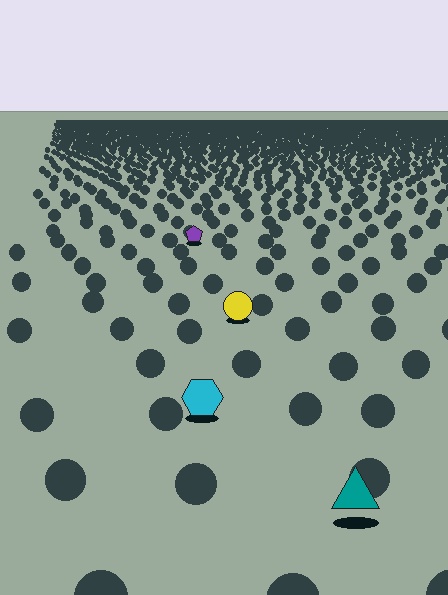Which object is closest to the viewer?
The teal triangle is closest. The texture marks near it are larger and more spread out.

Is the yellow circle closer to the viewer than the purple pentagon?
Yes. The yellow circle is closer — you can tell from the texture gradient: the ground texture is coarser near it.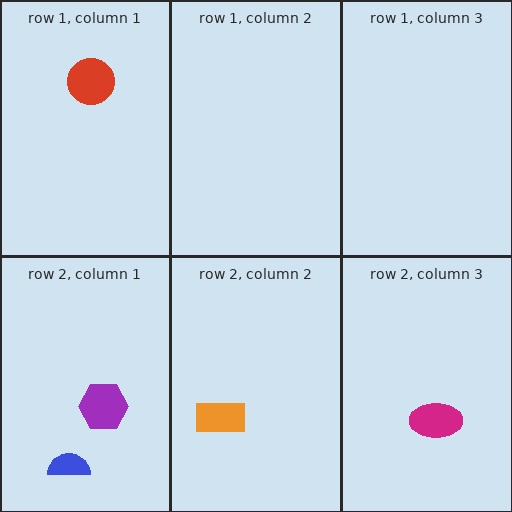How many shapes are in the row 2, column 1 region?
2.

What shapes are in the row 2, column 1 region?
The purple hexagon, the blue semicircle.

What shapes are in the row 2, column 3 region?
The magenta ellipse.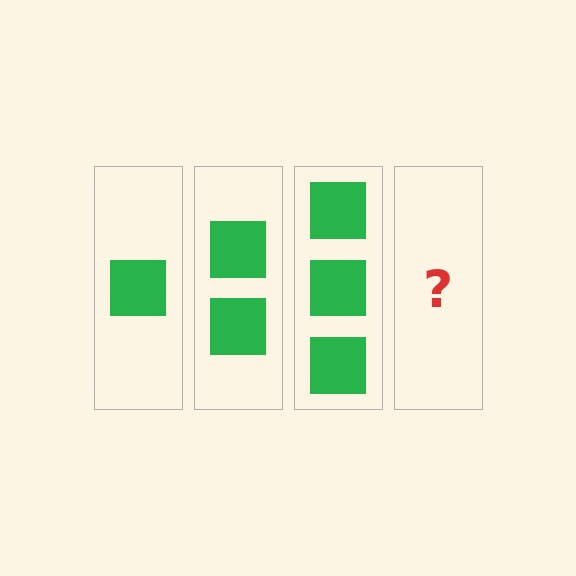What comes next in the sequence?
The next element should be 4 squares.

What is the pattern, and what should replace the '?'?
The pattern is that each step adds one more square. The '?' should be 4 squares.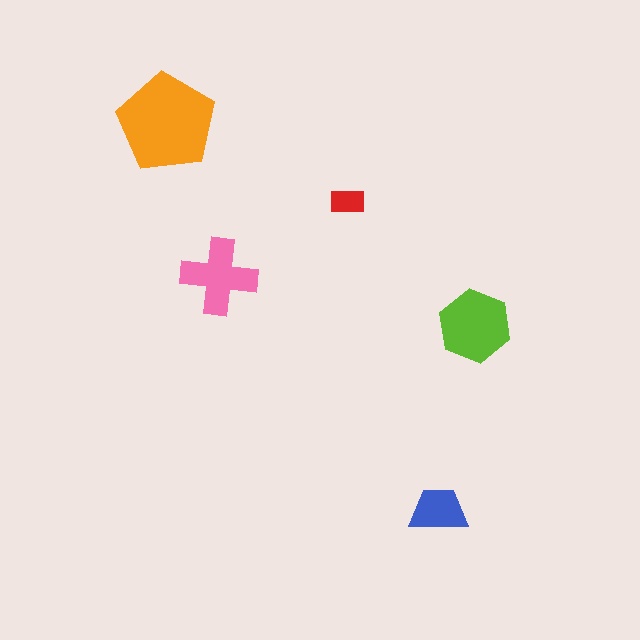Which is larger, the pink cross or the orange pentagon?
The orange pentagon.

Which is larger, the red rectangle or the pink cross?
The pink cross.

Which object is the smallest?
The red rectangle.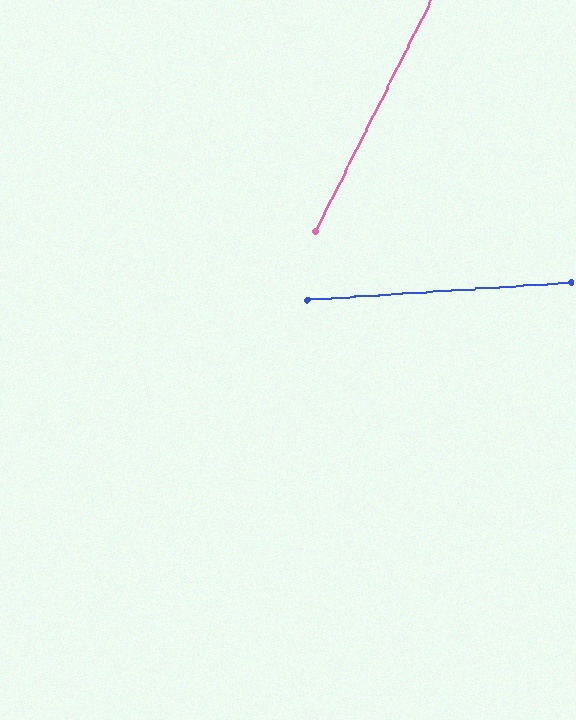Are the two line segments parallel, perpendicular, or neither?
Neither parallel nor perpendicular — they differ by about 60°.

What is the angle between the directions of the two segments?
Approximately 60 degrees.